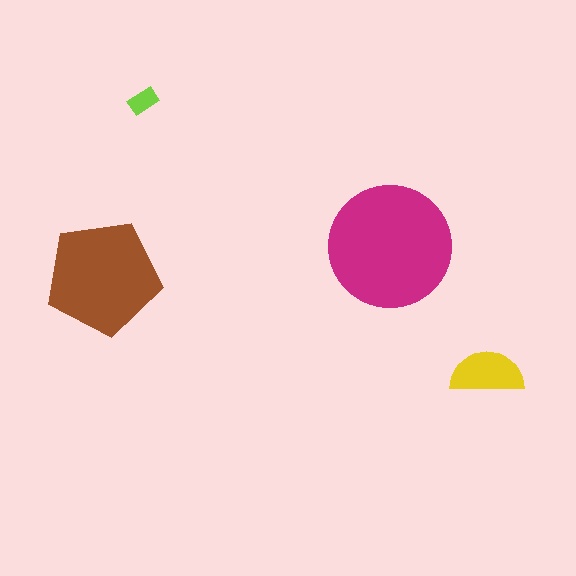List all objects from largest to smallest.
The magenta circle, the brown pentagon, the yellow semicircle, the lime rectangle.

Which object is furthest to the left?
The brown pentagon is leftmost.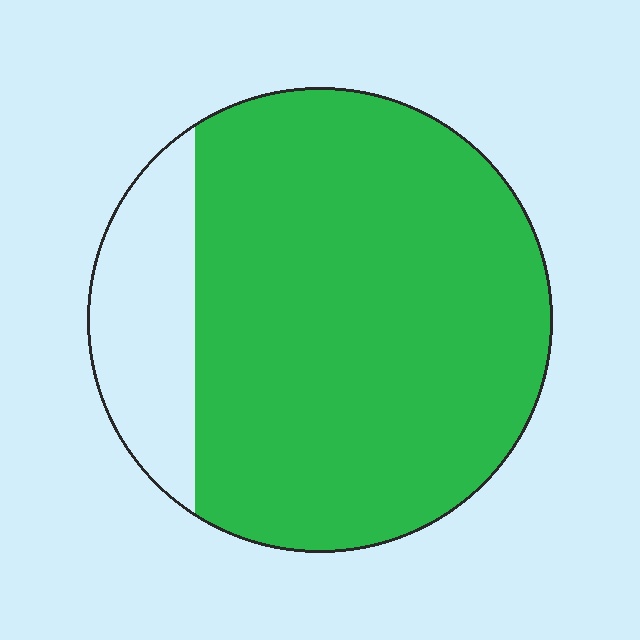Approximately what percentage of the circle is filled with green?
Approximately 80%.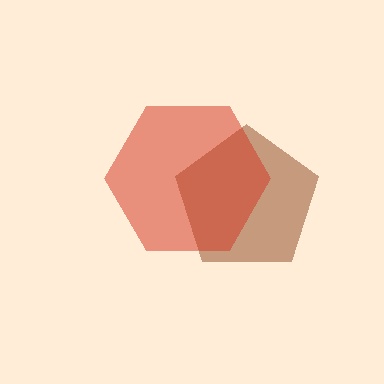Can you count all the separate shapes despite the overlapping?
Yes, there are 2 separate shapes.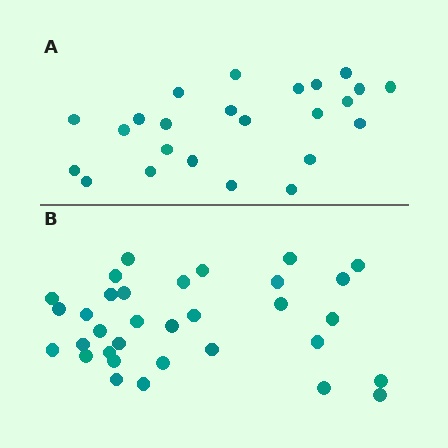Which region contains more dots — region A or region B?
Region B (the bottom region) has more dots.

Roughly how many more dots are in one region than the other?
Region B has roughly 8 or so more dots than region A.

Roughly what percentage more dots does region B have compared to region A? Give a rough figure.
About 40% more.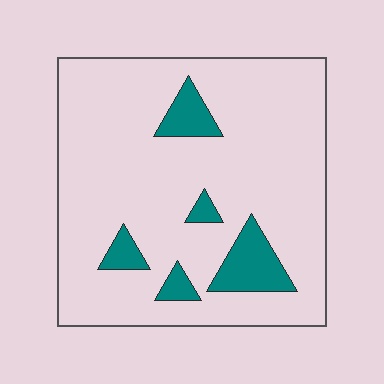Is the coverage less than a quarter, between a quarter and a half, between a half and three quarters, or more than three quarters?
Less than a quarter.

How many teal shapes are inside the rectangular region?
5.